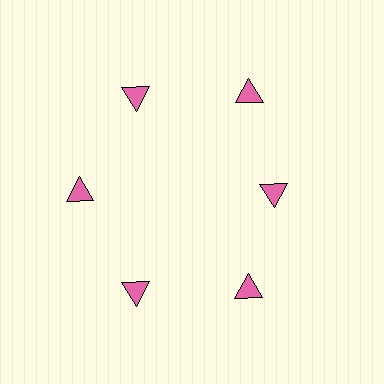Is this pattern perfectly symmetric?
No. The 6 pink triangles are arranged in a ring, but one element near the 3 o'clock position is pulled inward toward the center, breaking the 6-fold rotational symmetry.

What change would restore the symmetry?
The symmetry would be restored by moving it outward, back onto the ring so that all 6 triangles sit at equal angles and equal distance from the center.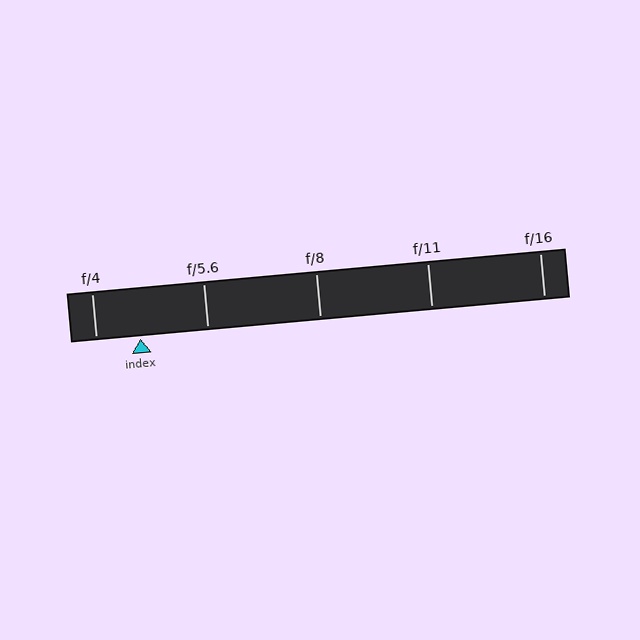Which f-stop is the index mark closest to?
The index mark is closest to f/4.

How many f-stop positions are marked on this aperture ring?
There are 5 f-stop positions marked.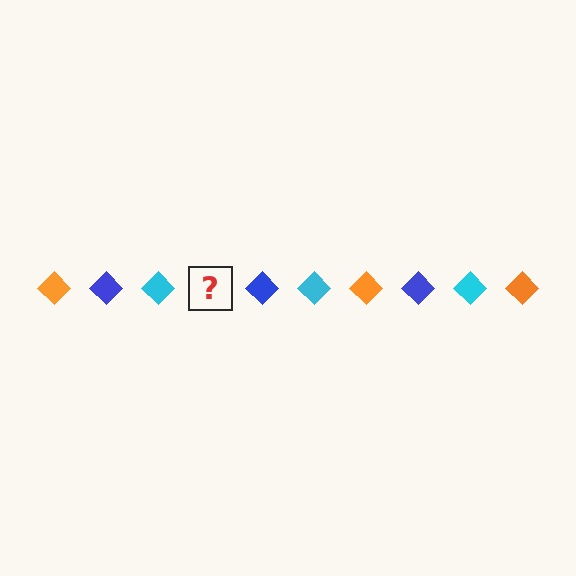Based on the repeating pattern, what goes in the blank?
The blank should be an orange diamond.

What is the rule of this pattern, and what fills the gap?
The rule is that the pattern cycles through orange, blue, cyan diamonds. The gap should be filled with an orange diamond.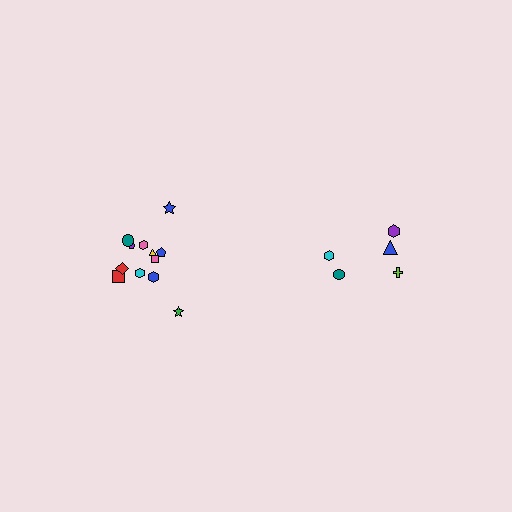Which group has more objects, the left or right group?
The left group.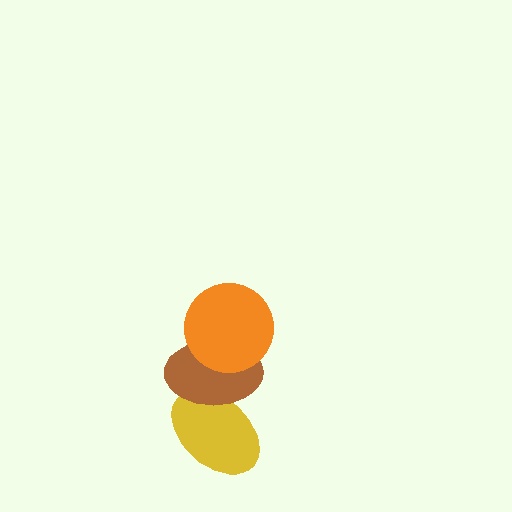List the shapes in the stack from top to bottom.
From top to bottom: the orange circle, the brown ellipse, the yellow ellipse.